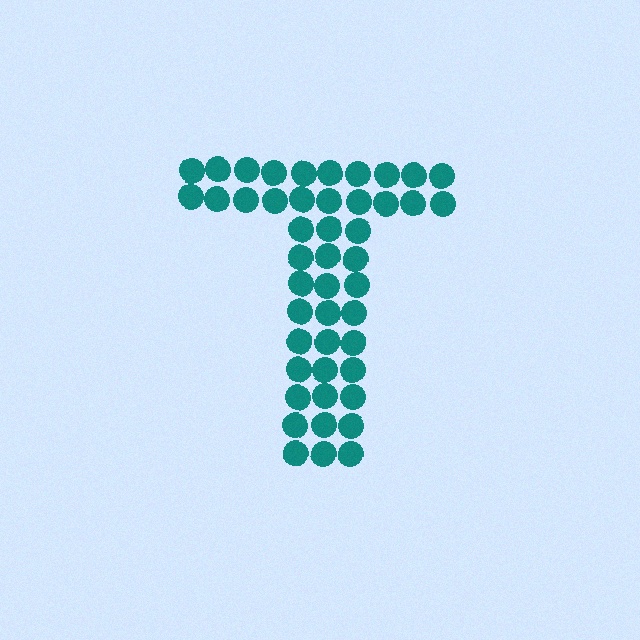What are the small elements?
The small elements are circles.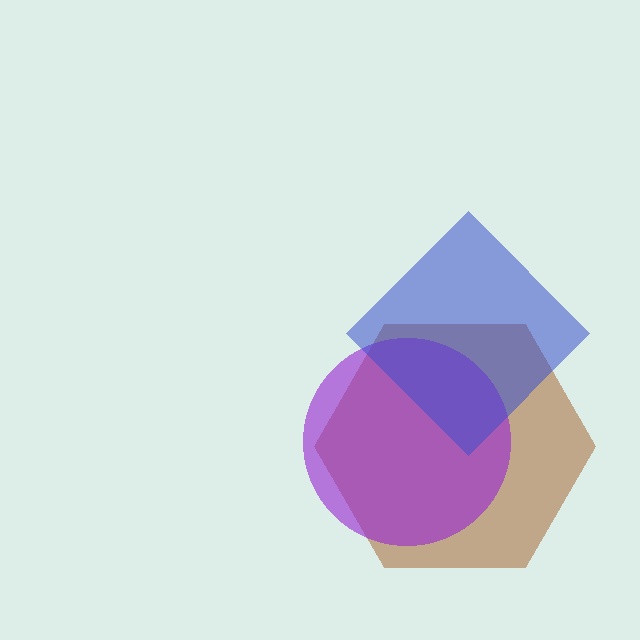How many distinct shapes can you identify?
There are 3 distinct shapes: a brown hexagon, a purple circle, a blue diamond.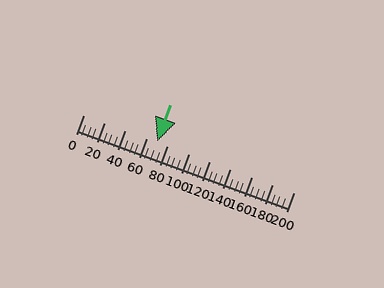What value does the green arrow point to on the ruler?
The green arrow points to approximately 70.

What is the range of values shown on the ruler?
The ruler shows values from 0 to 200.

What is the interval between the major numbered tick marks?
The major tick marks are spaced 20 units apart.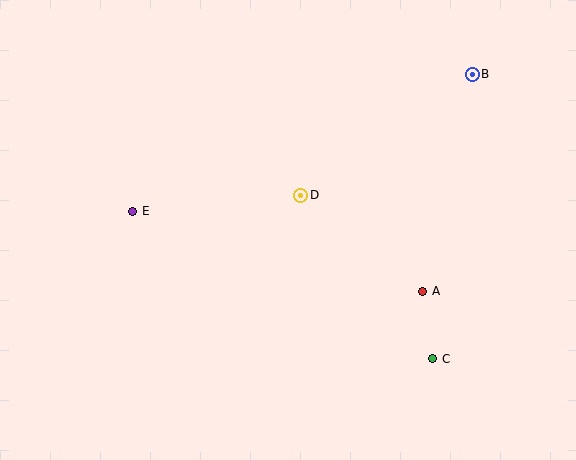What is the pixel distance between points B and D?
The distance between B and D is 210 pixels.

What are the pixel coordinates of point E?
Point E is at (133, 211).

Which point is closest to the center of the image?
Point D at (301, 195) is closest to the center.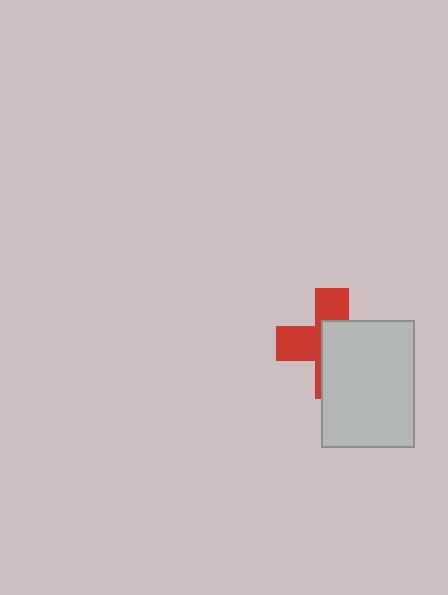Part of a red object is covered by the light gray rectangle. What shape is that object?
It is a cross.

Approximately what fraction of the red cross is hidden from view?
Roughly 55% of the red cross is hidden behind the light gray rectangle.